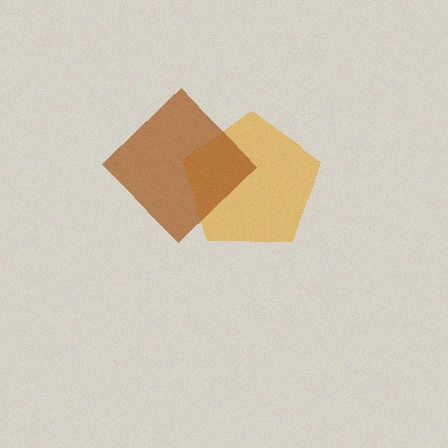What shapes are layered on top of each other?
The layered shapes are: an orange pentagon, a brown diamond.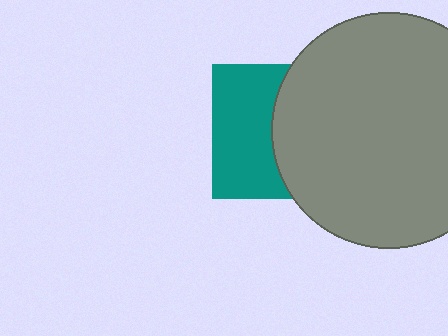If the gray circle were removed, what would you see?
You would see the complete teal square.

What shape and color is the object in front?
The object in front is a gray circle.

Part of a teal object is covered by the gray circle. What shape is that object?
It is a square.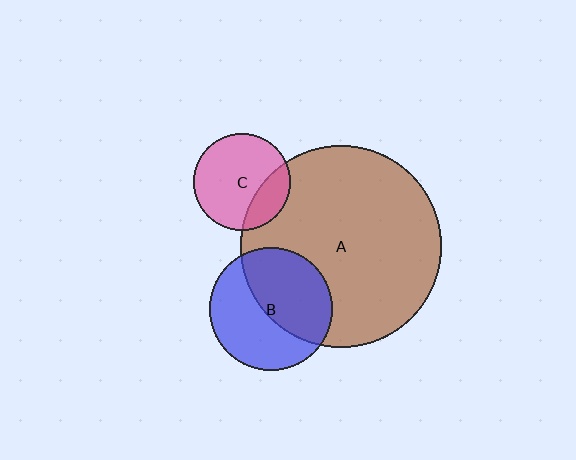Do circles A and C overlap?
Yes.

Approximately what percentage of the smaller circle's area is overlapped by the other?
Approximately 25%.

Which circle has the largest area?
Circle A (brown).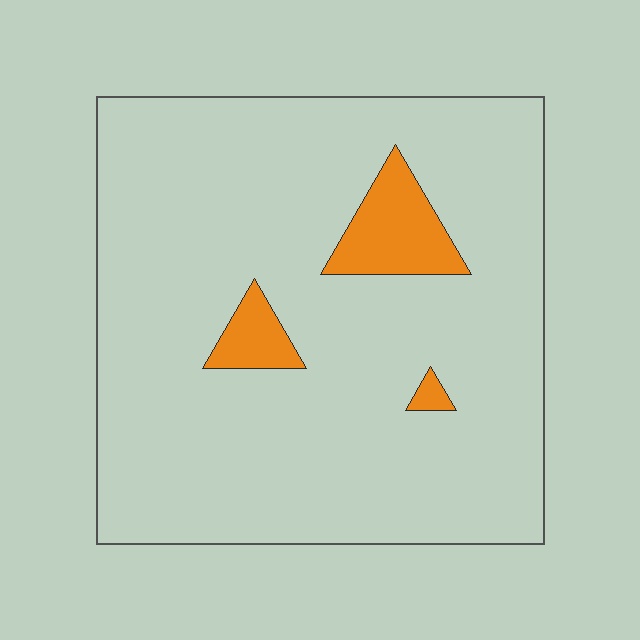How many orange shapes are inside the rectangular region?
3.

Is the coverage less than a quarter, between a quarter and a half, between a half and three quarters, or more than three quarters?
Less than a quarter.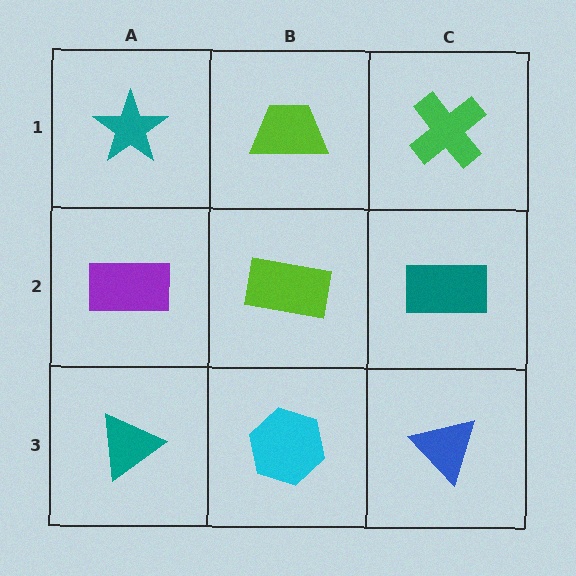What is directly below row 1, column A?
A purple rectangle.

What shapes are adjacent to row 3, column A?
A purple rectangle (row 2, column A), a cyan hexagon (row 3, column B).